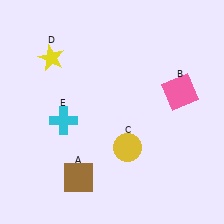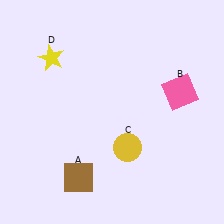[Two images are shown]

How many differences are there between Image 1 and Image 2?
There is 1 difference between the two images.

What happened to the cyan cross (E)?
The cyan cross (E) was removed in Image 2. It was in the bottom-left area of Image 1.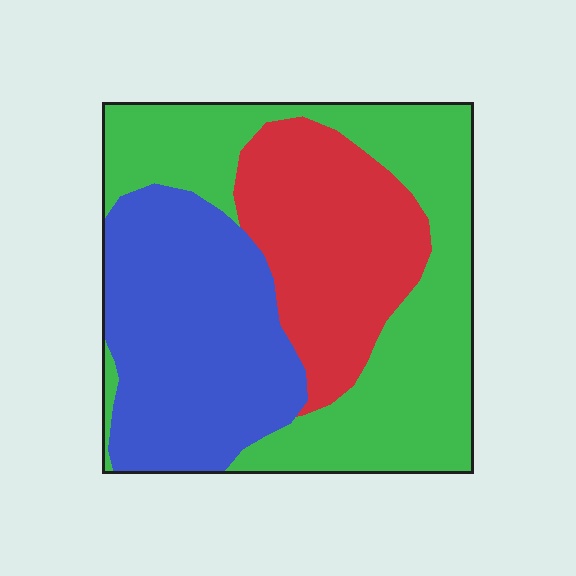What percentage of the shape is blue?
Blue takes up between a quarter and a half of the shape.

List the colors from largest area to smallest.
From largest to smallest: green, blue, red.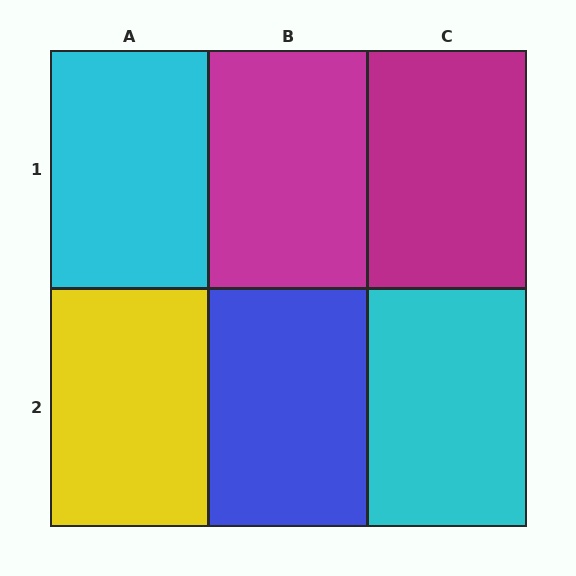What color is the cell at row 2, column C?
Cyan.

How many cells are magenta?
2 cells are magenta.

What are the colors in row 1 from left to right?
Cyan, magenta, magenta.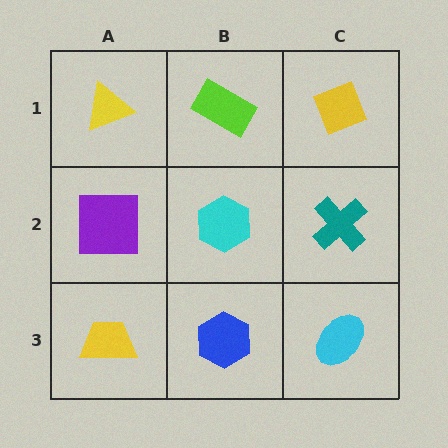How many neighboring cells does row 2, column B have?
4.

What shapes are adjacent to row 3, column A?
A purple square (row 2, column A), a blue hexagon (row 3, column B).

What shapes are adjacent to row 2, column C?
A yellow diamond (row 1, column C), a cyan ellipse (row 3, column C), a cyan hexagon (row 2, column B).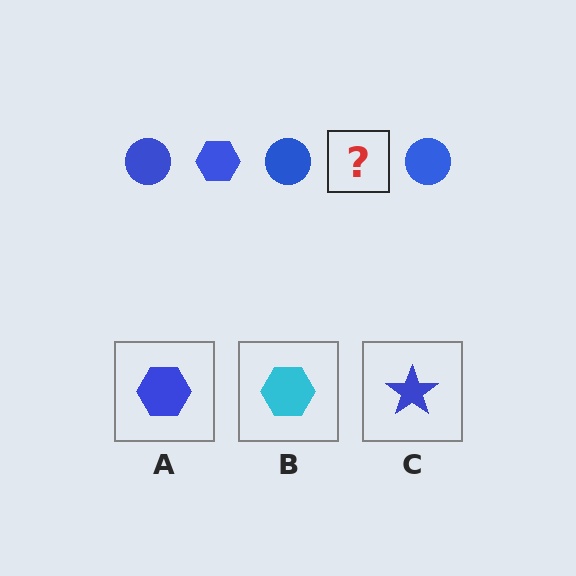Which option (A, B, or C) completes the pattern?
A.